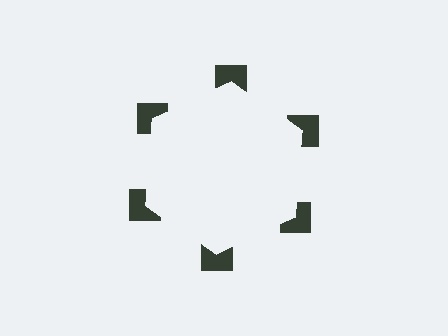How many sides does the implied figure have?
6 sides.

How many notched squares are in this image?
There are 6 — one at each vertex of the illusory hexagon.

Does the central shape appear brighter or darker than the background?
It typically appears slightly brighter than the background, even though no actual brightness change is drawn.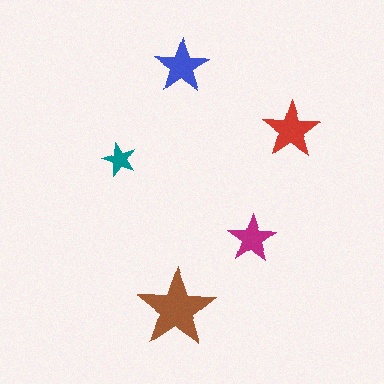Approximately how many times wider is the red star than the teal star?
About 1.5 times wider.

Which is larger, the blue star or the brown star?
The brown one.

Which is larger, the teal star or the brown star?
The brown one.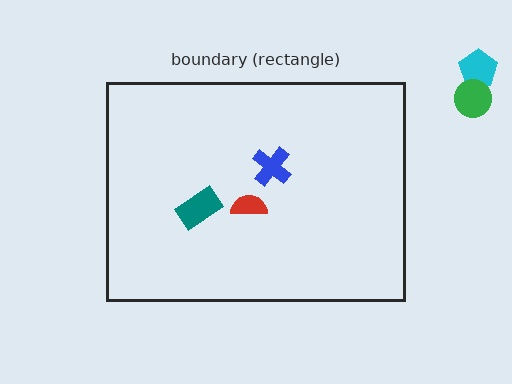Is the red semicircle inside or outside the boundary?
Inside.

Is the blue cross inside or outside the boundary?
Inside.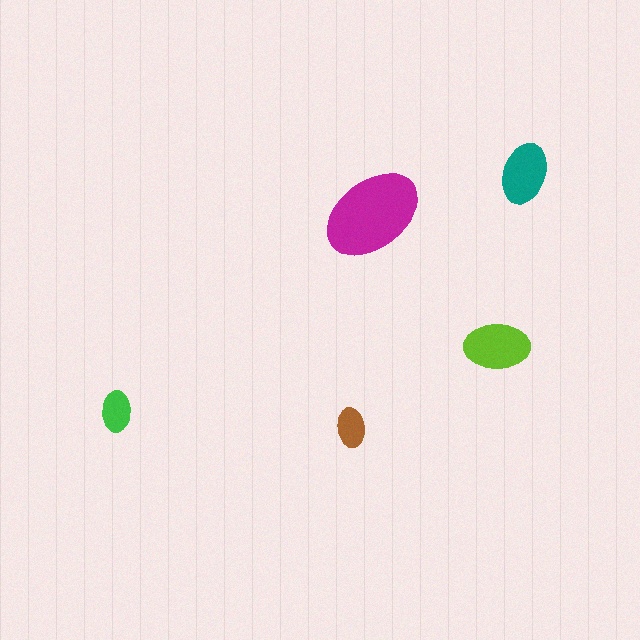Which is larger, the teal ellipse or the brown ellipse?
The teal one.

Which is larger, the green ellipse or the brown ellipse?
The green one.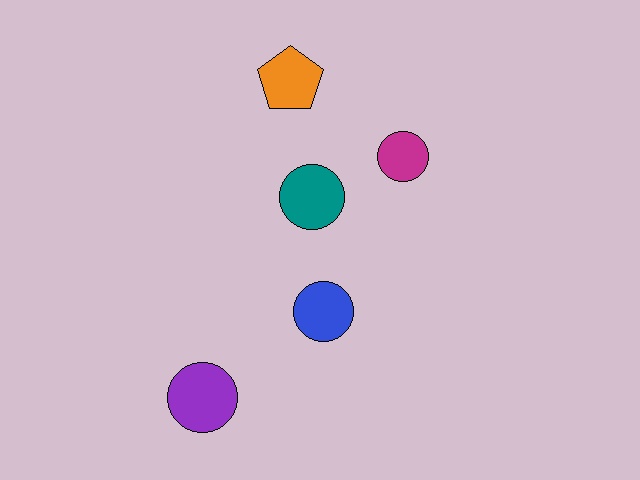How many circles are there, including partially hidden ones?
There are 4 circles.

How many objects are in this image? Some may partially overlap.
There are 5 objects.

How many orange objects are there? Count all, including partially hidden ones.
There is 1 orange object.